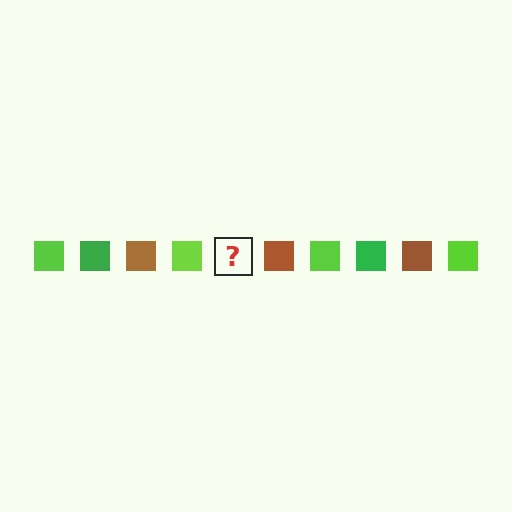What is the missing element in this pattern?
The missing element is a green square.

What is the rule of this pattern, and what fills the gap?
The rule is that the pattern cycles through lime, green, brown squares. The gap should be filled with a green square.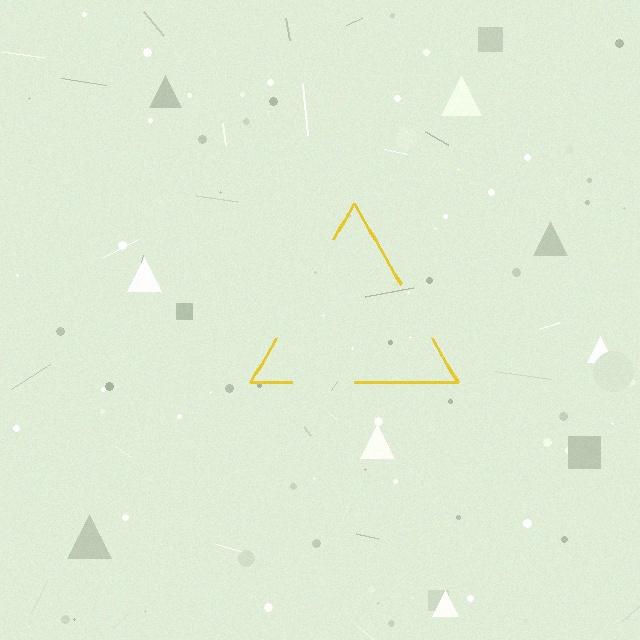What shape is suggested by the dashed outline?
The dashed outline suggests a triangle.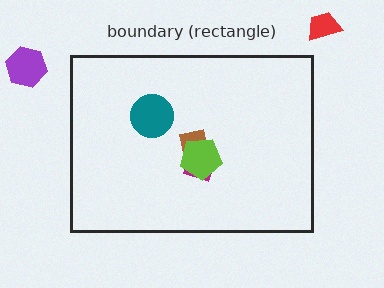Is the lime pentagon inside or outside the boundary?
Inside.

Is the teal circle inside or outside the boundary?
Inside.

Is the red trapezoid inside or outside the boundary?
Outside.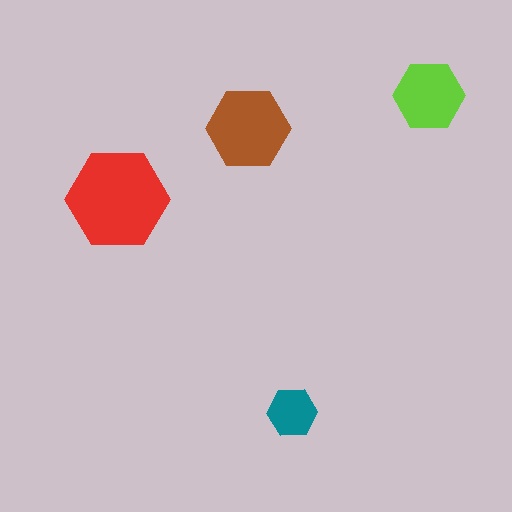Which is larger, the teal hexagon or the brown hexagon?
The brown one.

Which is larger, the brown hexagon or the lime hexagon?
The brown one.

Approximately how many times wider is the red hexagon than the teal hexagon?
About 2 times wider.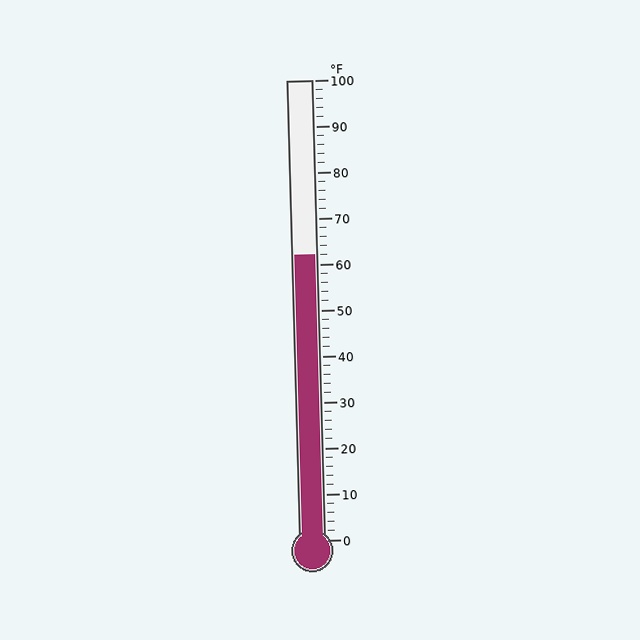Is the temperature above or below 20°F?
The temperature is above 20°F.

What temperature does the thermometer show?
The thermometer shows approximately 62°F.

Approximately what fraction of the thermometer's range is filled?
The thermometer is filled to approximately 60% of its range.